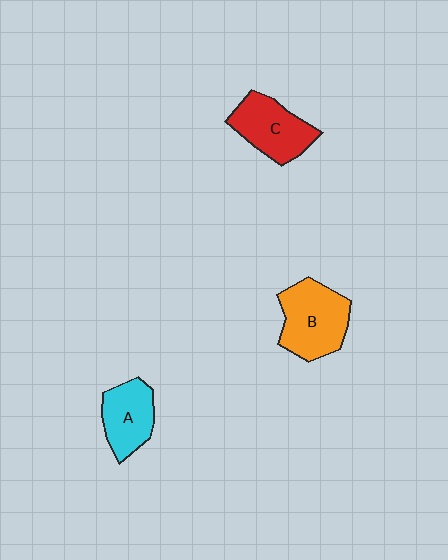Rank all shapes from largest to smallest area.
From largest to smallest: B (orange), C (red), A (cyan).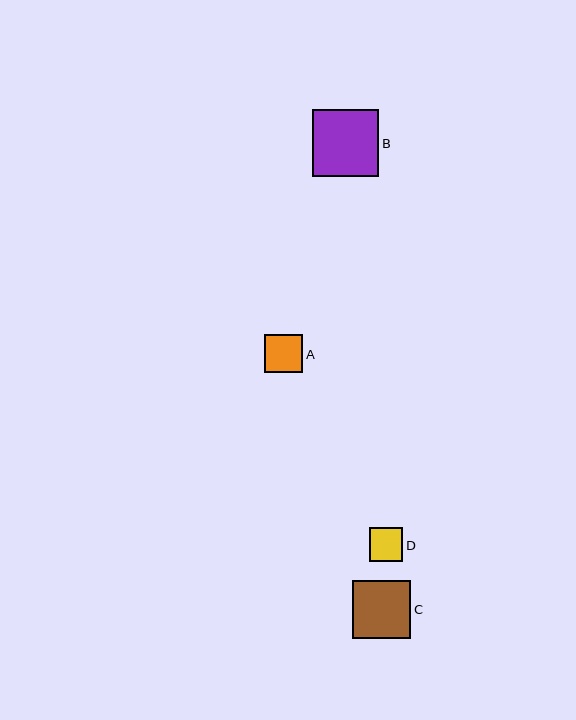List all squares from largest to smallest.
From largest to smallest: B, C, A, D.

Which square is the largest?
Square B is the largest with a size of approximately 66 pixels.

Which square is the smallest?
Square D is the smallest with a size of approximately 33 pixels.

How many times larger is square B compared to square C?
Square B is approximately 1.1 times the size of square C.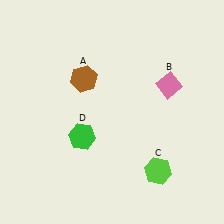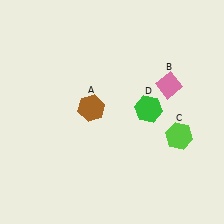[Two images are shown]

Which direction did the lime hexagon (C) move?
The lime hexagon (C) moved up.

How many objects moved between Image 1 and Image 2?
3 objects moved between the two images.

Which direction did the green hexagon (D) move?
The green hexagon (D) moved right.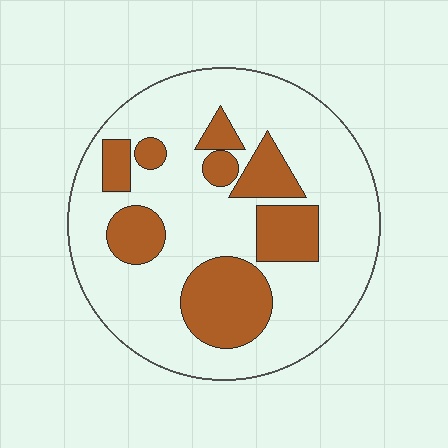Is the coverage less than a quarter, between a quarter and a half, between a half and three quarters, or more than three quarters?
Between a quarter and a half.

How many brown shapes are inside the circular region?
8.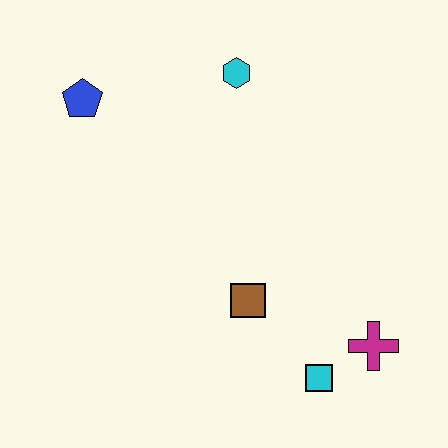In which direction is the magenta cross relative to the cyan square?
The magenta cross is to the right of the cyan square.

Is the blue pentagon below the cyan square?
No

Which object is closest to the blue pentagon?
The cyan hexagon is closest to the blue pentagon.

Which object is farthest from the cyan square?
The blue pentagon is farthest from the cyan square.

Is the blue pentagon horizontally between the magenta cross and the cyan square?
No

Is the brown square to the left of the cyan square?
Yes